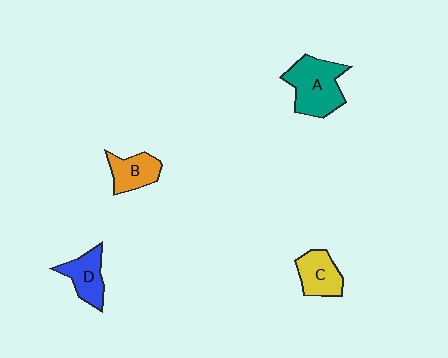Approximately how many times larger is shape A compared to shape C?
Approximately 1.6 times.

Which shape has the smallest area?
Shape B (orange).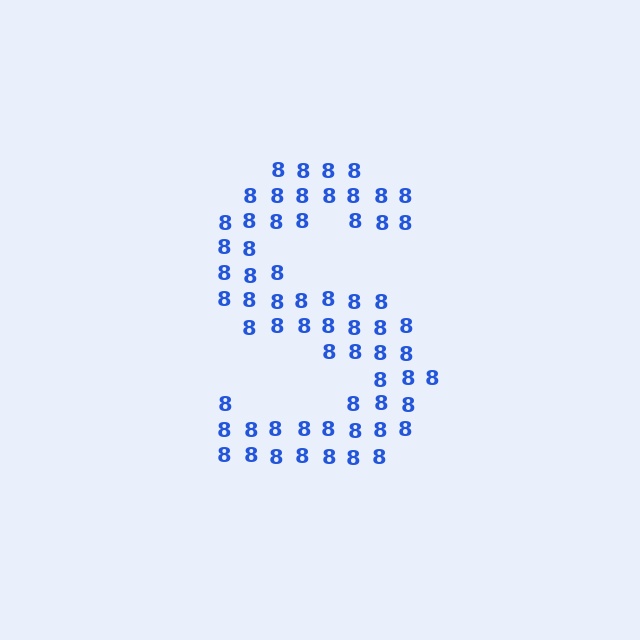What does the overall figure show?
The overall figure shows the letter S.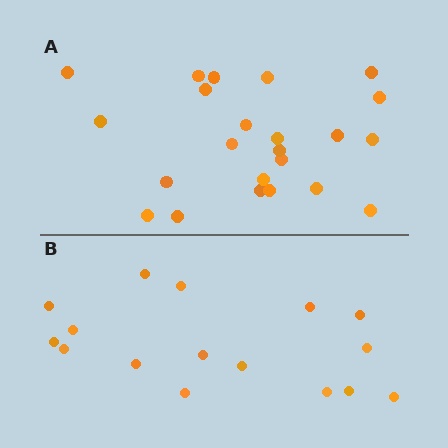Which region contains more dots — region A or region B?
Region A (the top region) has more dots.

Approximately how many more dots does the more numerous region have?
Region A has roughly 8 or so more dots than region B.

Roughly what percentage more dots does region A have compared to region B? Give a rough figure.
About 45% more.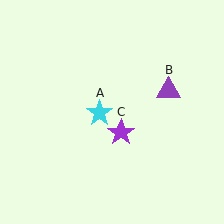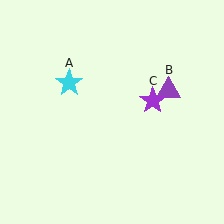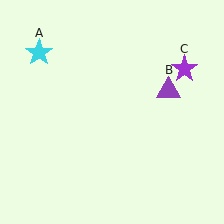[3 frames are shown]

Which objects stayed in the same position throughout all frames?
Purple triangle (object B) remained stationary.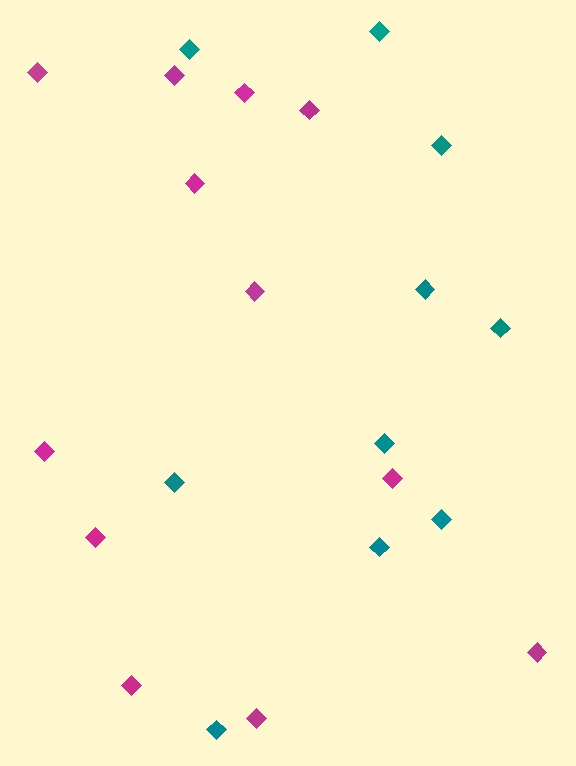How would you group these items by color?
There are 2 groups: one group of magenta diamonds (12) and one group of teal diamonds (10).